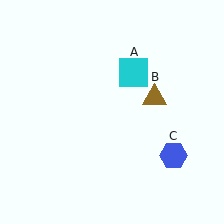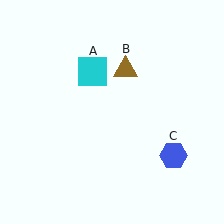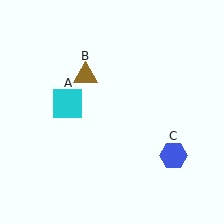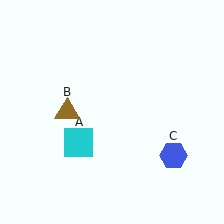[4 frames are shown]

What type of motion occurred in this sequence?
The cyan square (object A), brown triangle (object B) rotated counterclockwise around the center of the scene.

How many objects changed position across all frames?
2 objects changed position: cyan square (object A), brown triangle (object B).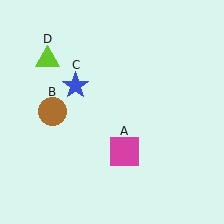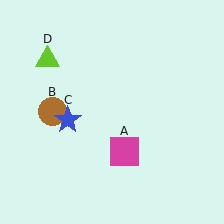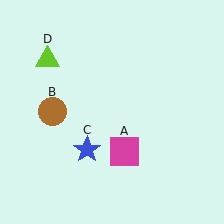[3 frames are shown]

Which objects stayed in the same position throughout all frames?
Magenta square (object A) and brown circle (object B) and lime triangle (object D) remained stationary.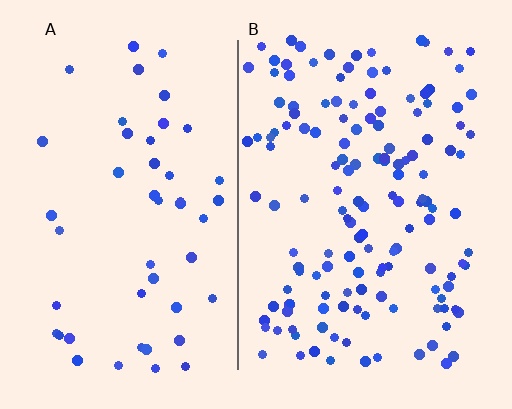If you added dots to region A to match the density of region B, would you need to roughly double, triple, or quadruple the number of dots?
Approximately triple.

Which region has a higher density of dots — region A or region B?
B (the right).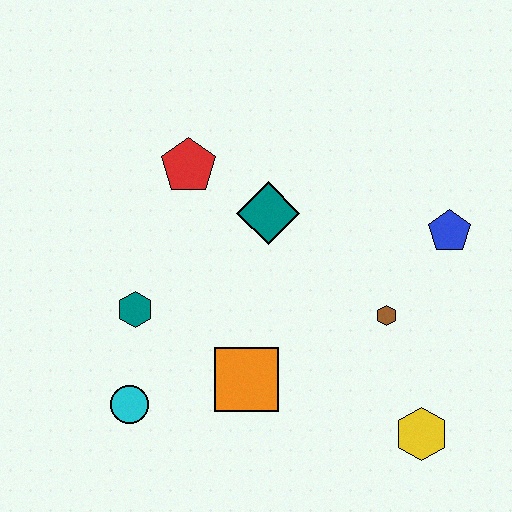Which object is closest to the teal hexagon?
The cyan circle is closest to the teal hexagon.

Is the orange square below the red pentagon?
Yes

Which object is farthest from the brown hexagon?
The cyan circle is farthest from the brown hexagon.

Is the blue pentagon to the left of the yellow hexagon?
No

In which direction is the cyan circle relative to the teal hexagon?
The cyan circle is below the teal hexagon.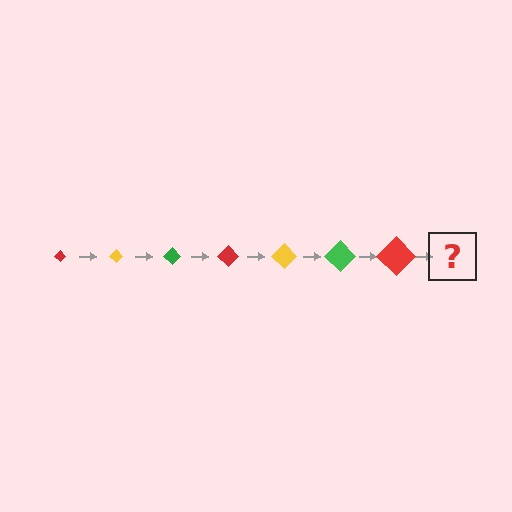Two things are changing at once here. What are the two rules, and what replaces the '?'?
The two rules are that the diamond grows larger each step and the color cycles through red, yellow, and green. The '?' should be a yellow diamond, larger than the previous one.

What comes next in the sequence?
The next element should be a yellow diamond, larger than the previous one.